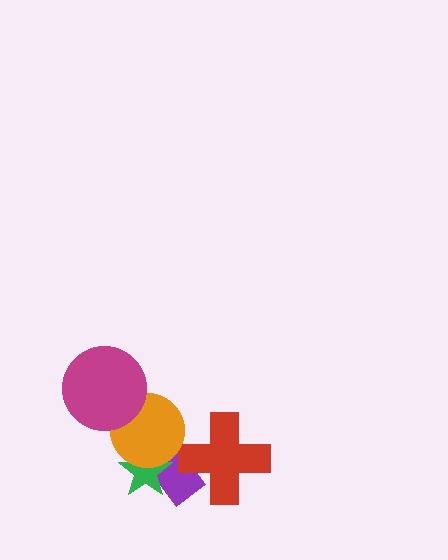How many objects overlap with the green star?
2 objects overlap with the green star.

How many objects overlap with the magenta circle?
1 object overlaps with the magenta circle.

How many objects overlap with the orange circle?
3 objects overlap with the orange circle.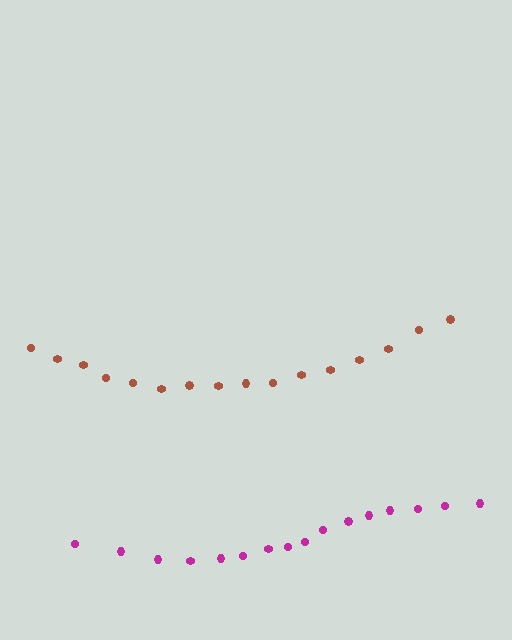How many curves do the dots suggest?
There are 2 distinct paths.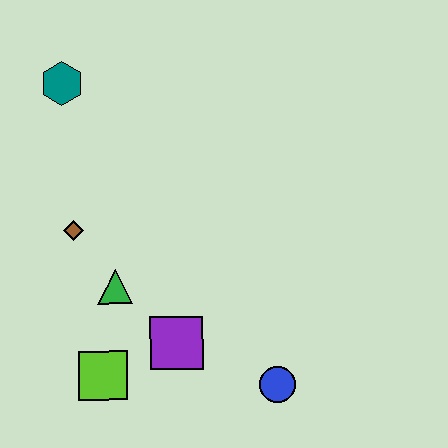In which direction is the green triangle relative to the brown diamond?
The green triangle is below the brown diamond.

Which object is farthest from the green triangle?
The teal hexagon is farthest from the green triangle.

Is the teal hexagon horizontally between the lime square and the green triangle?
No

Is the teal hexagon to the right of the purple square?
No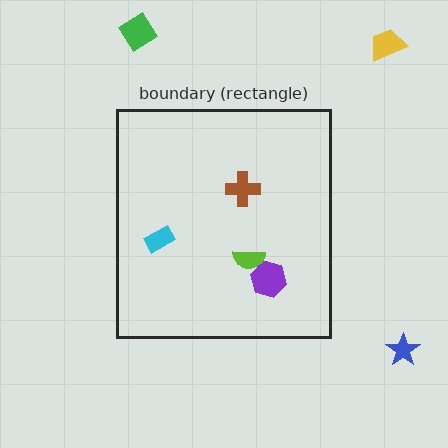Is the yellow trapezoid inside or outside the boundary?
Outside.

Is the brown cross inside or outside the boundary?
Inside.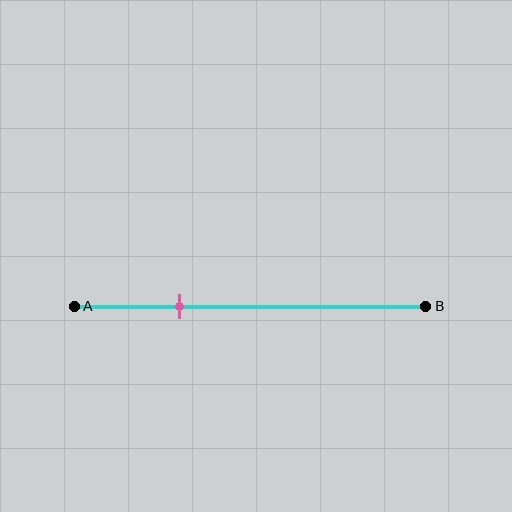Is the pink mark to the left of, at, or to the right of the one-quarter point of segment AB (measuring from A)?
The pink mark is to the right of the one-quarter point of segment AB.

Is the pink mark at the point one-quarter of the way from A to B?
No, the mark is at about 30% from A, not at the 25% one-quarter point.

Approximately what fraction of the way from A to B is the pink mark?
The pink mark is approximately 30% of the way from A to B.